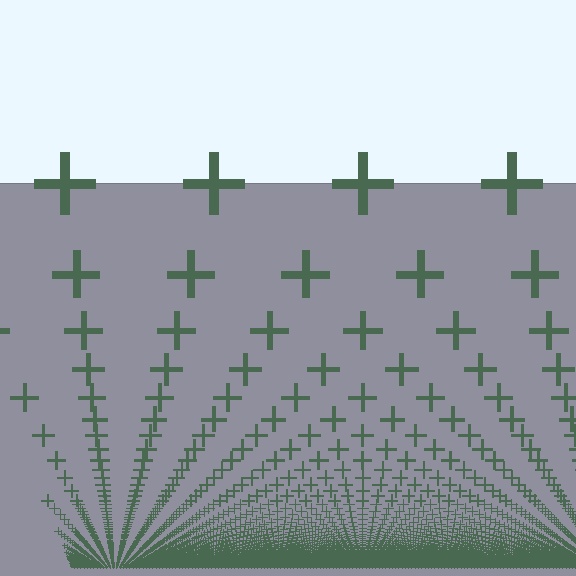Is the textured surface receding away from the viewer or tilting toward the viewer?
The surface appears to tilt toward the viewer. Texture elements get larger and sparser toward the top.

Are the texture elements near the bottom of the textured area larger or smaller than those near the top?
Smaller. The gradient is inverted — elements near the bottom are smaller and denser.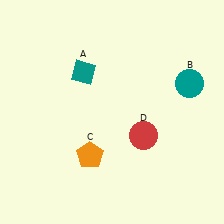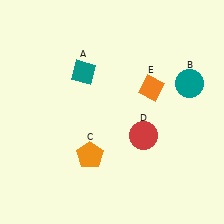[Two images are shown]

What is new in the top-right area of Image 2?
An orange diamond (E) was added in the top-right area of Image 2.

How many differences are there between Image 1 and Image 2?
There is 1 difference between the two images.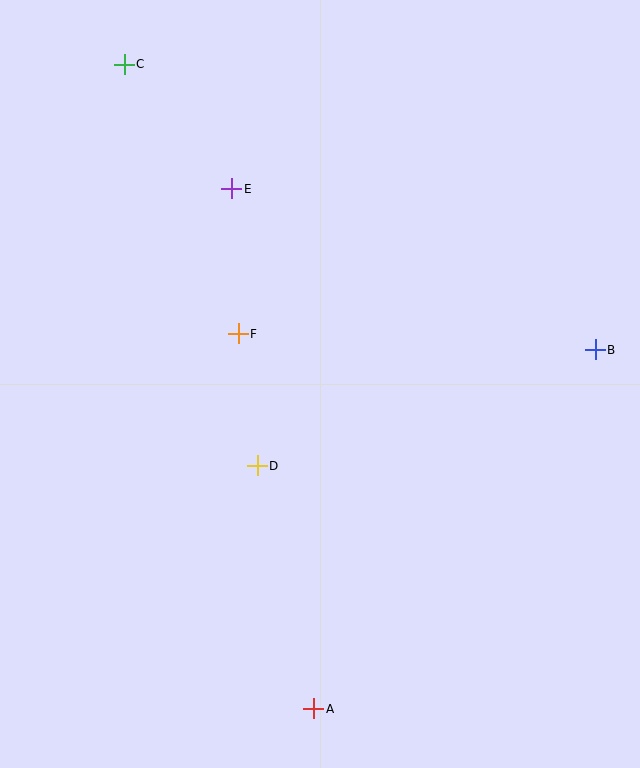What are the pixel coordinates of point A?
Point A is at (314, 709).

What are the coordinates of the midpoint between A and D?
The midpoint between A and D is at (285, 587).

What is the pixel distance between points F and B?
The distance between F and B is 358 pixels.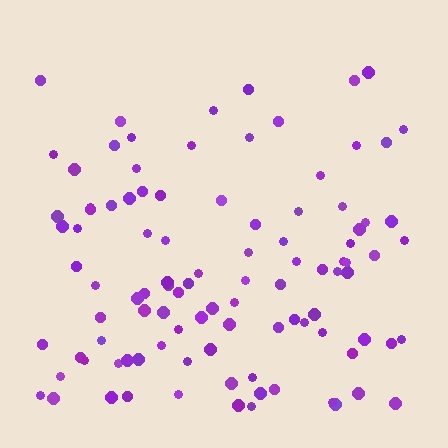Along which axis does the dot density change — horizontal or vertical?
Vertical.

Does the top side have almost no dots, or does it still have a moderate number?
Still a moderate number, just noticeably fewer than the bottom.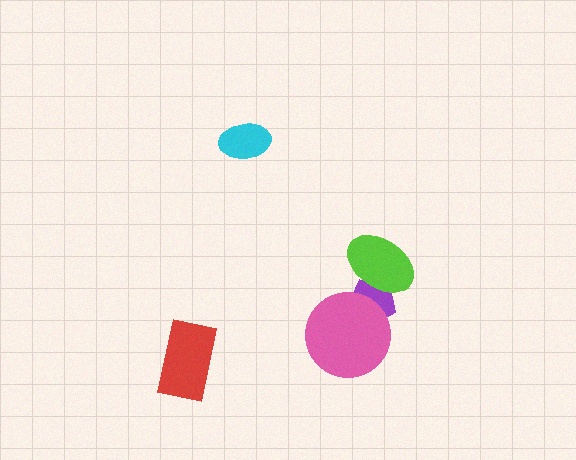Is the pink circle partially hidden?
No, no other shape covers it.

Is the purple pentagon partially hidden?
Yes, it is partially covered by another shape.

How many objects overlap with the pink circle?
1 object overlaps with the pink circle.